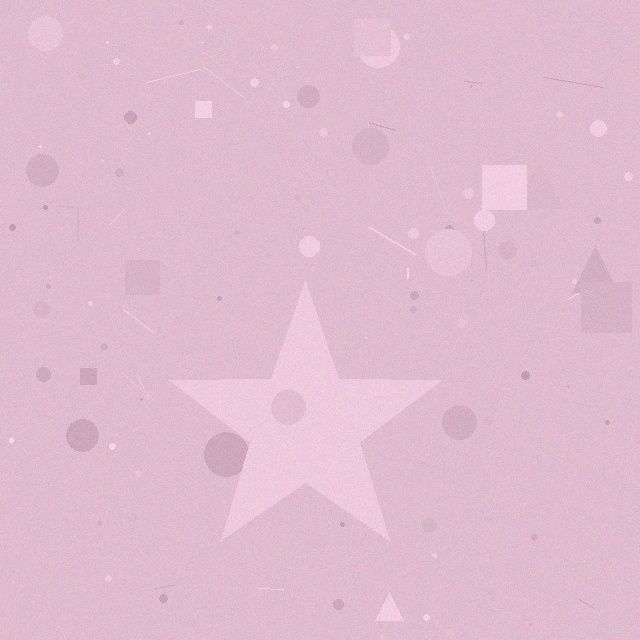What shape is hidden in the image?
A star is hidden in the image.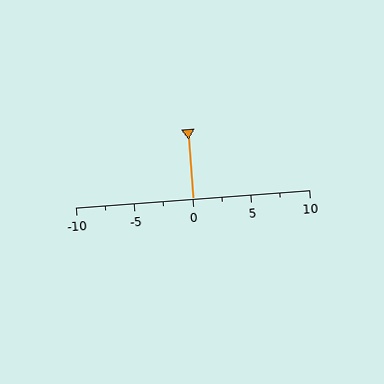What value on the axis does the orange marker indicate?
The marker indicates approximately 0.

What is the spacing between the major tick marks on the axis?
The major ticks are spaced 5 apart.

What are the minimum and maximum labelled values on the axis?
The axis runs from -10 to 10.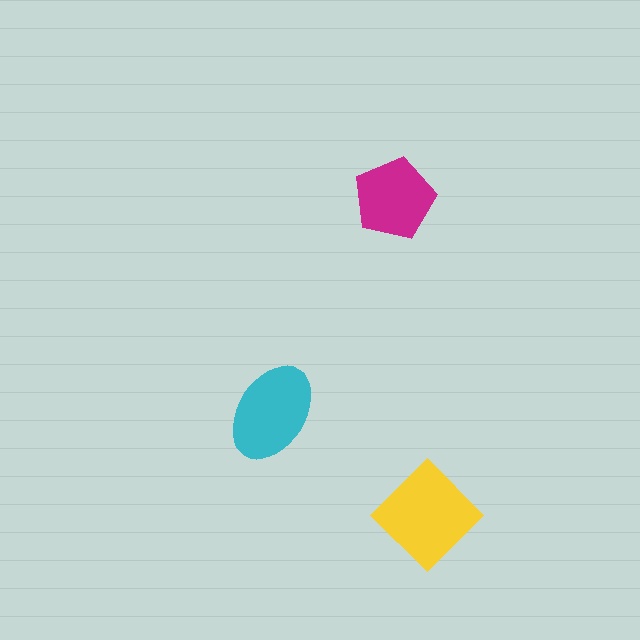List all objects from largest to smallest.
The yellow diamond, the cyan ellipse, the magenta pentagon.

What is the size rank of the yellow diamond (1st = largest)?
1st.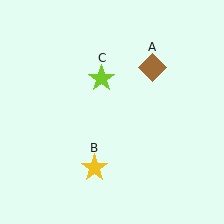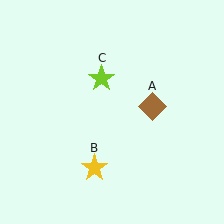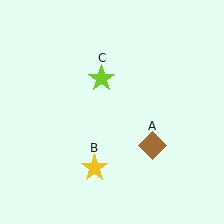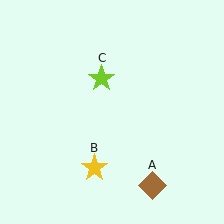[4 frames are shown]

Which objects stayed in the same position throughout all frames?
Yellow star (object B) and lime star (object C) remained stationary.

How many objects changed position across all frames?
1 object changed position: brown diamond (object A).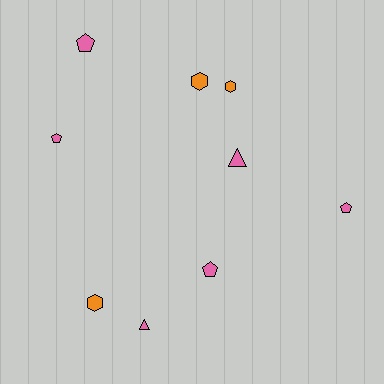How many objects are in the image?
There are 9 objects.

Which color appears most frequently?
Pink, with 6 objects.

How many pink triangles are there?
There are 2 pink triangles.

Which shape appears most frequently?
Pentagon, with 4 objects.